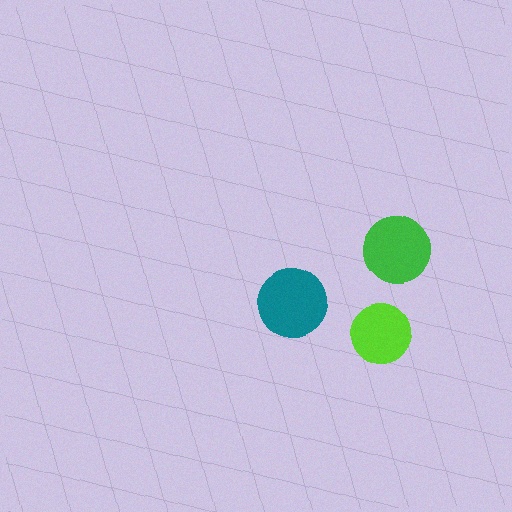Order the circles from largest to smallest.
the teal one, the green one, the lime one.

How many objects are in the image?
There are 3 objects in the image.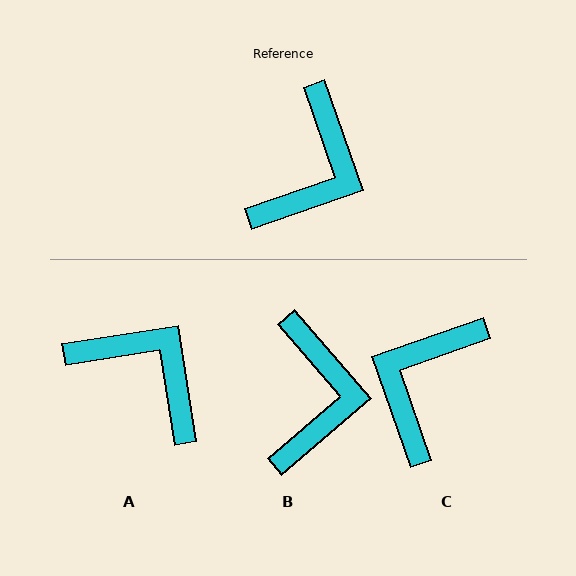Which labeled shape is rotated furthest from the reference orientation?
C, about 180 degrees away.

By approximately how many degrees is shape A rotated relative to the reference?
Approximately 80 degrees counter-clockwise.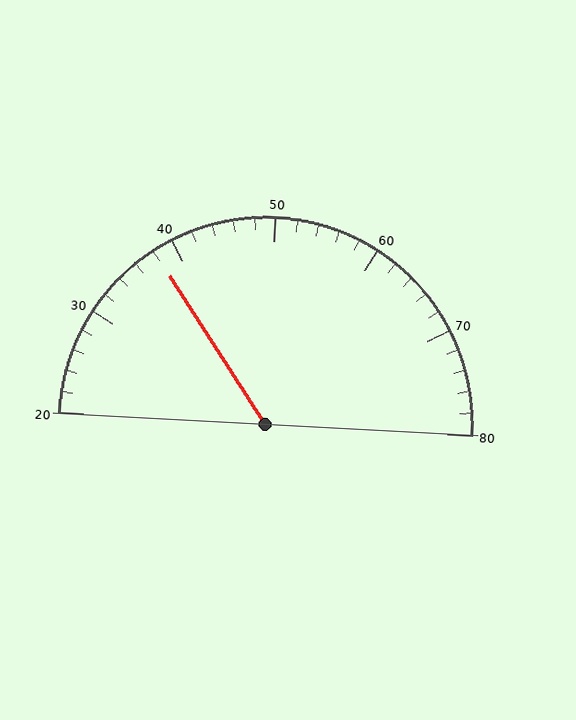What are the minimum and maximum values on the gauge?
The gauge ranges from 20 to 80.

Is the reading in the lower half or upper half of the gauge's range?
The reading is in the lower half of the range (20 to 80).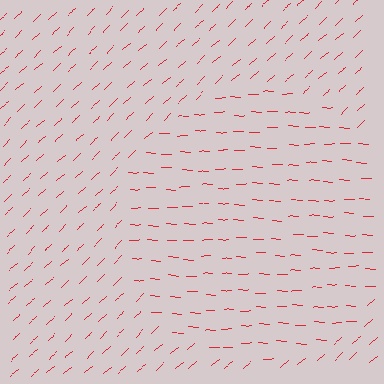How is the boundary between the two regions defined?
The boundary is defined purely by a change in line orientation (approximately 45 degrees difference). All lines are the same color and thickness.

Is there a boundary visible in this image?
Yes, there is a texture boundary formed by a change in line orientation.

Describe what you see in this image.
The image is filled with small red line segments. A circle region in the image has lines oriented differently from the surrounding lines, creating a visible texture boundary.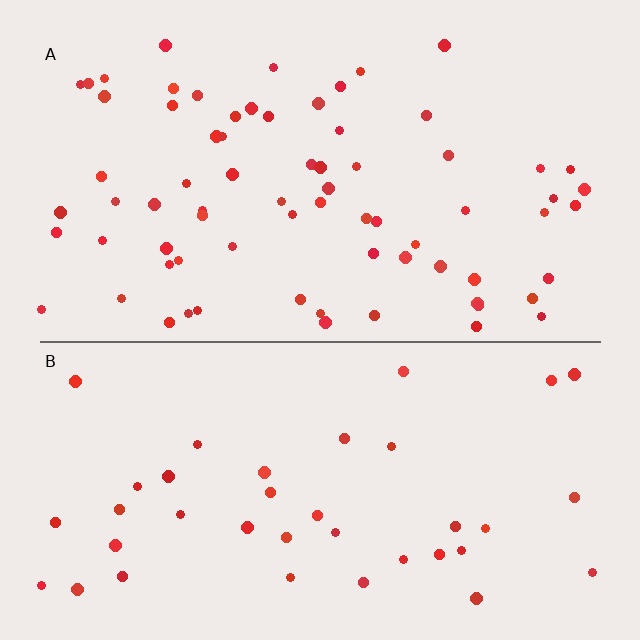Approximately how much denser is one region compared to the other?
Approximately 1.9× — region A over region B.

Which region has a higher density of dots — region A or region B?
A (the top).